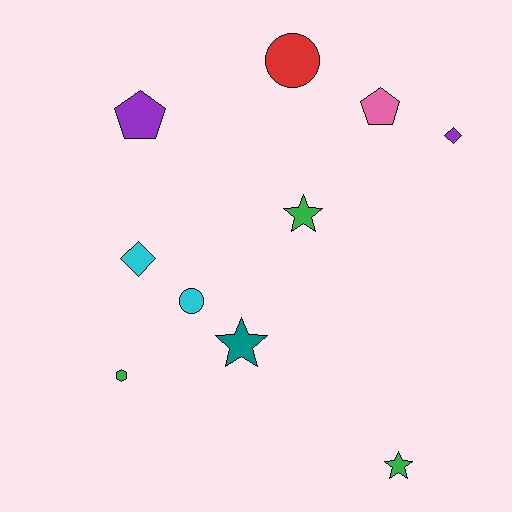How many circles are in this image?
There are 2 circles.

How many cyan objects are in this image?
There are 2 cyan objects.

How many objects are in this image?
There are 10 objects.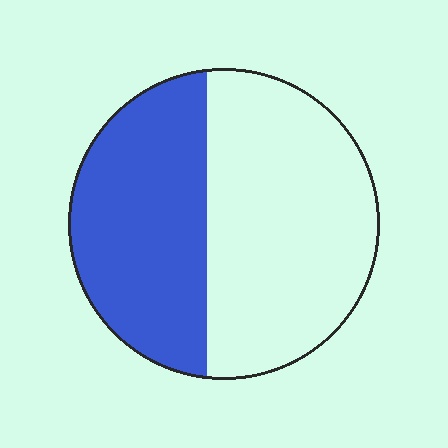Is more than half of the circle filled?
No.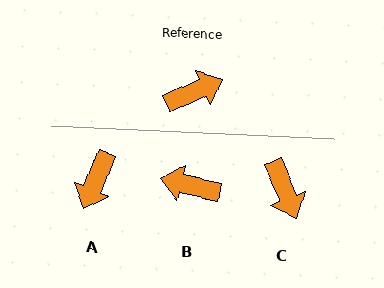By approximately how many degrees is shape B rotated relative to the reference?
Approximately 143 degrees counter-clockwise.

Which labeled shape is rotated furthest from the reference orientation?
B, about 143 degrees away.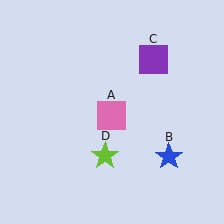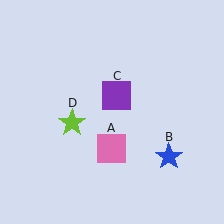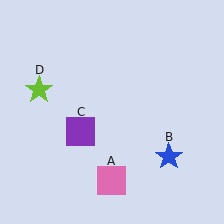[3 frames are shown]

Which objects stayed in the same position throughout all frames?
Blue star (object B) remained stationary.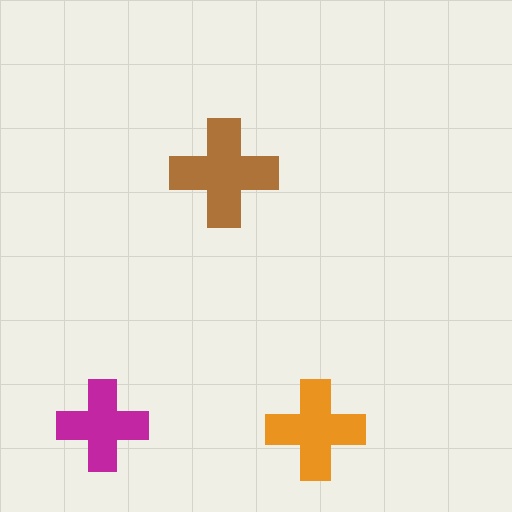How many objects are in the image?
There are 3 objects in the image.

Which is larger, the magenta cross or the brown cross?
The brown one.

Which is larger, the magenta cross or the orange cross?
The orange one.